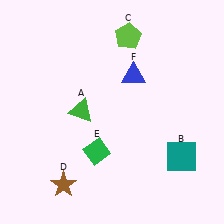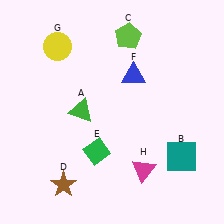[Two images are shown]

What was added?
A yellow circle (G), a magenta triangle (H) were added in Image 2.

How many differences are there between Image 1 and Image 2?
There are 2 differences between the two images.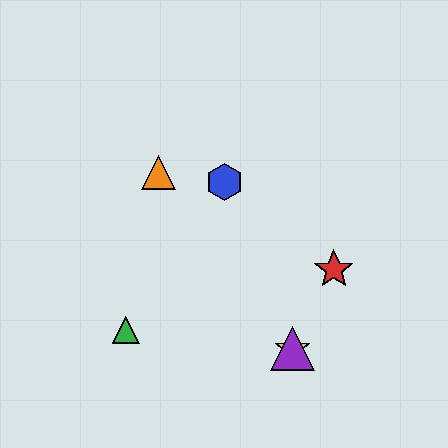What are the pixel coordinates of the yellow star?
The yellow star is at (292, 349).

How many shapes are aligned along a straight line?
3 shapes (the blue hexagon, the yellow star, the purple triangle) are aligned along a straight line.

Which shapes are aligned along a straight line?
The blue hexagon, the yellow star, the purple triangle are aligned along a straight line.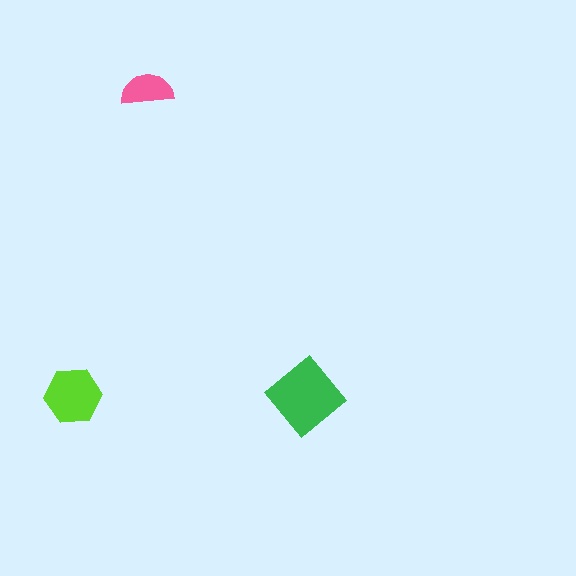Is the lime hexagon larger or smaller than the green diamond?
Smaller.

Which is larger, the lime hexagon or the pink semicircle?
The lime hexagon.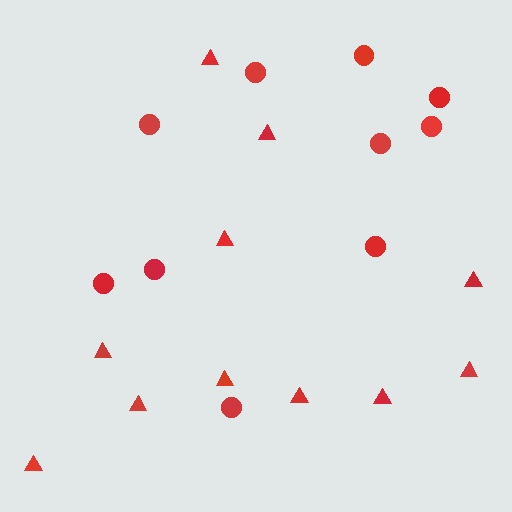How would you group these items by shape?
There are 2 groups: one group of triangles (11) and one group of circles (10).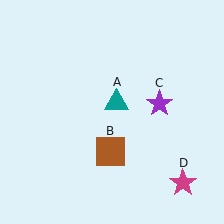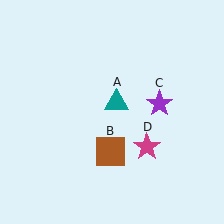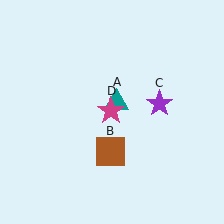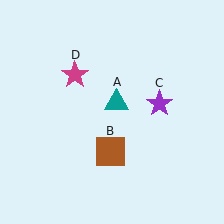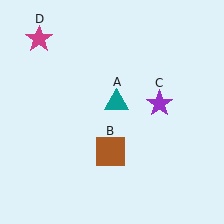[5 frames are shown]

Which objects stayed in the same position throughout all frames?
Teal triangle (object A) and brown square (object B) and purple star (object C) remained stationary.